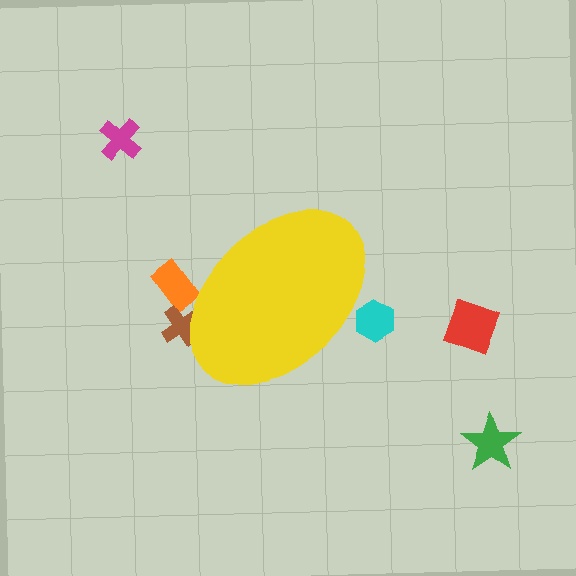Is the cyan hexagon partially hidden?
Yes, the cyan hexagon is partially hidden behind the yellow ellipse.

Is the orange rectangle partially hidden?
Yes, the orange rectangle is partially hidden behind the yellow ellipse.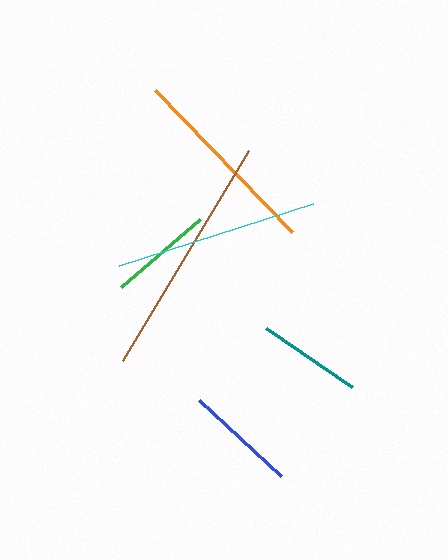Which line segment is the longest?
The brown line is the longest at approximately 245 pixels.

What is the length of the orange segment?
The orange segment is approximately 197 pixels long.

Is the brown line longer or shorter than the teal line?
The brown line is longer than the teal line.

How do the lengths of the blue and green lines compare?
The blue and green lines are approximately the same length.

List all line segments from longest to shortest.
From longest to shortest: brown, cyan, orange, blue, green, teal.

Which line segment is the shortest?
The teal line is the shortest at approximately 104 pixels.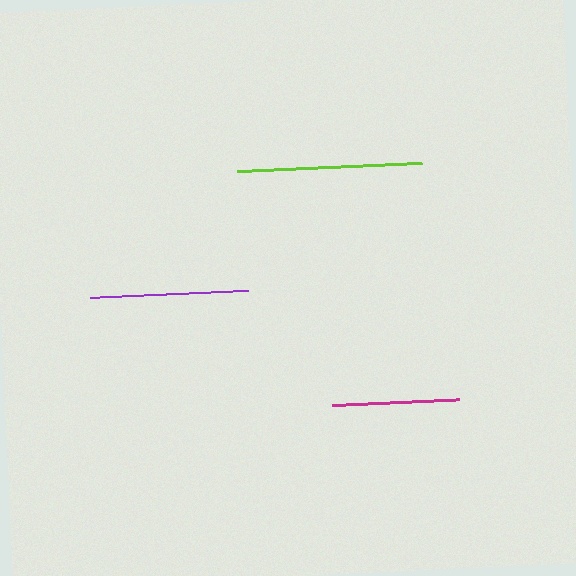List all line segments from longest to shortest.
From longest to shortest: lime, purple, magenta.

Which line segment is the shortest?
The magenta line is the shortest at approximately 126 pixels.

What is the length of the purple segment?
The purple segment is approximately 158 pixels long.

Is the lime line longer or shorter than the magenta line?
The lime line is longer than the magenta line.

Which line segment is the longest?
The lime line is the longest at approximately 186 pixels.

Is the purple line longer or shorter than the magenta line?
The purple line is longer than the magenta line.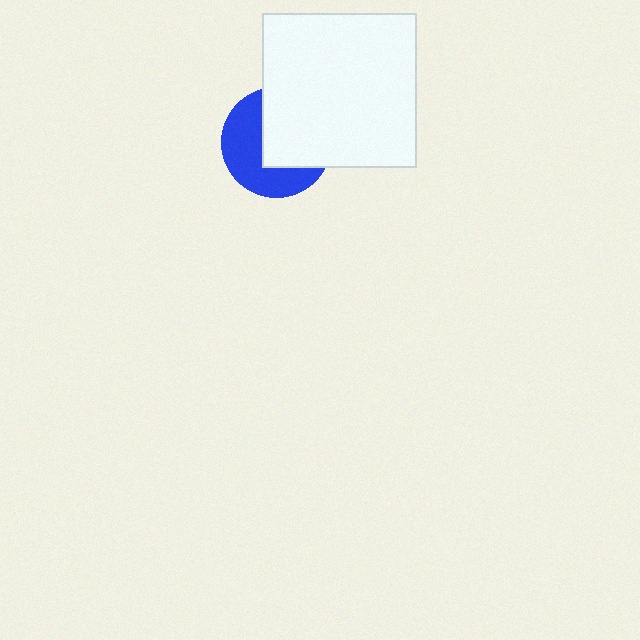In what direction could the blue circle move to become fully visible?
The blue circle could move toward the lower-left. That would shift it out from behind the white square entirely.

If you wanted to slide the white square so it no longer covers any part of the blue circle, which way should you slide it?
Slide it toward the upper-right — that is the most direct way to separate the two shapes.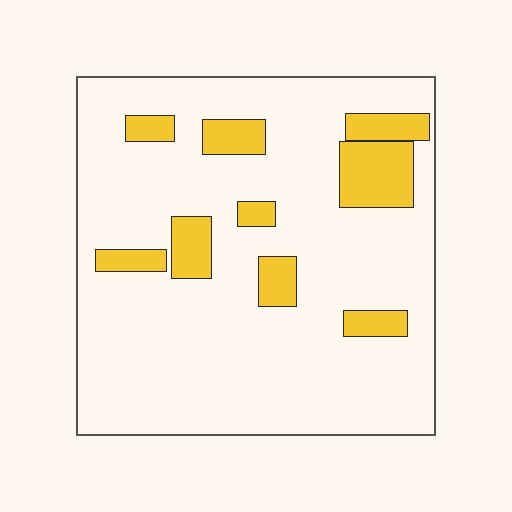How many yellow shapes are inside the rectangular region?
9.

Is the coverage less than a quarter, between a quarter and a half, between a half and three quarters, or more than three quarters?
Less than a quarter.